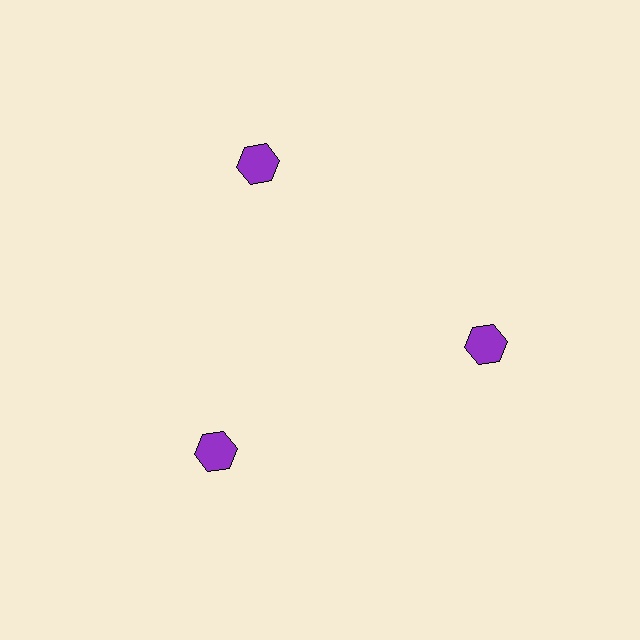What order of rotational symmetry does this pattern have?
This pattern has 3-fold rotational symmetry.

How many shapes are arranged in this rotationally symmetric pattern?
There are 3 shapes, arranged in 3 groups of 1.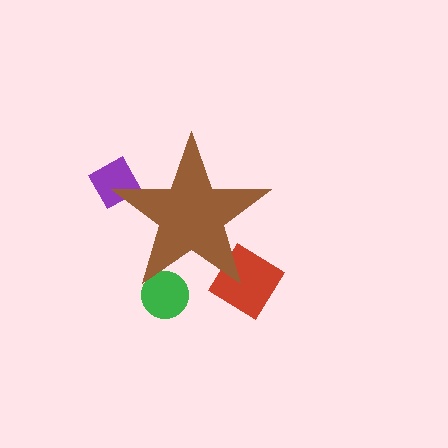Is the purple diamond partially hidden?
Yes, the purple diamond is partially hidden behind the brown star.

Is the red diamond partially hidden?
Yes, the red diamond is partially hidden behind the brown star.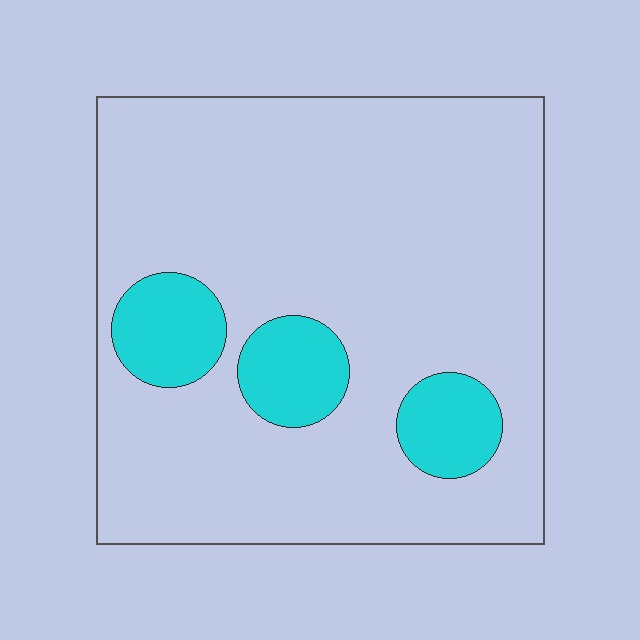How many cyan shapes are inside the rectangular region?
3.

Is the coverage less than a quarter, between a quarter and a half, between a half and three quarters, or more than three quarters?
Less than a quarter.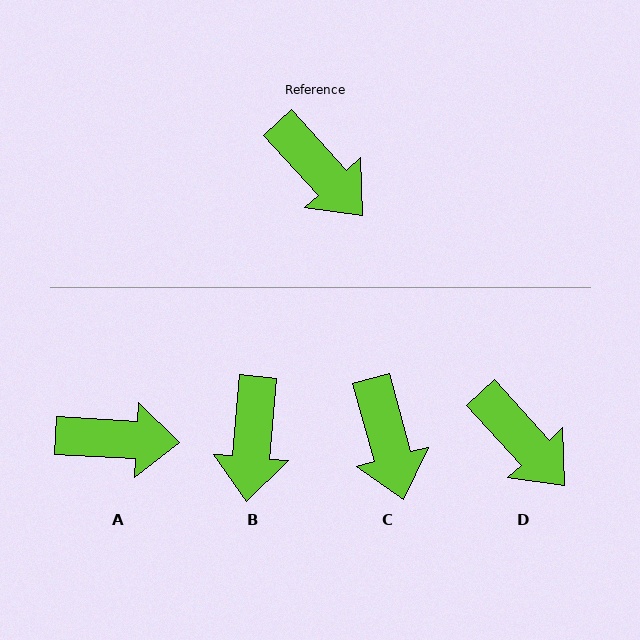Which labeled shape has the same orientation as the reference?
D.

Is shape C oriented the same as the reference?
No, it is off by about 27 degrees.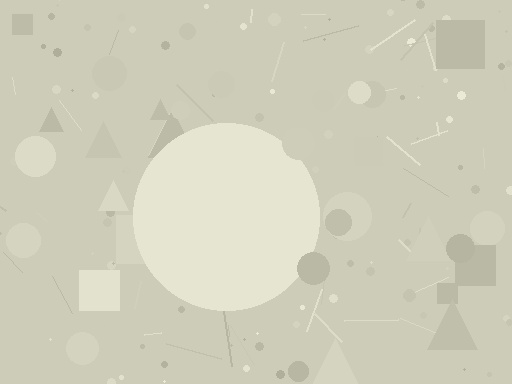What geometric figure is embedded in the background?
A circle is embedded in the background.